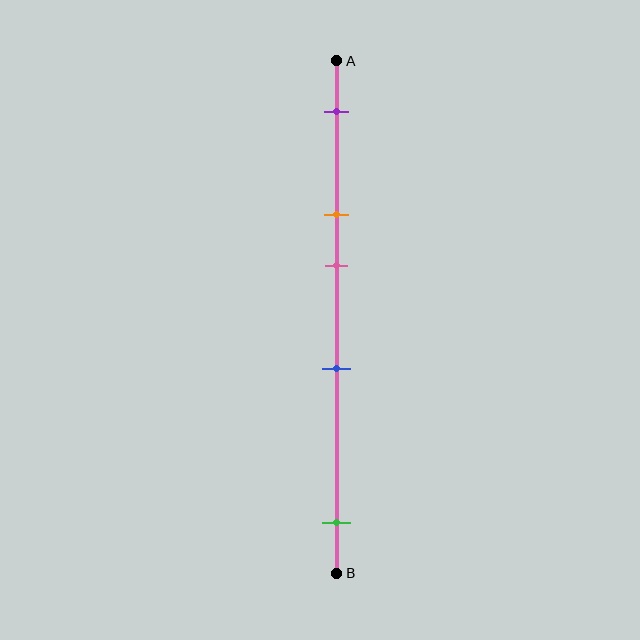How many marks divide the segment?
There are 5 marks dividing the segment.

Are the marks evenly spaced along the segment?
No, the marks are not evenly spaced.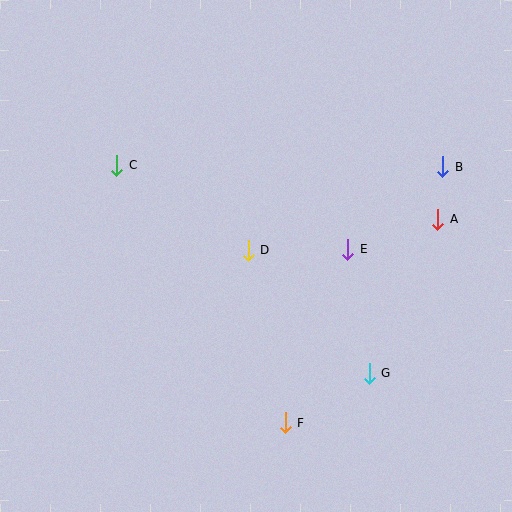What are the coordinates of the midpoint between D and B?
The midpoint between D and B is at (345, 209).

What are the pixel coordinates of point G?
Point G is at (369, 373).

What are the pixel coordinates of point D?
Point D is at (248, 250).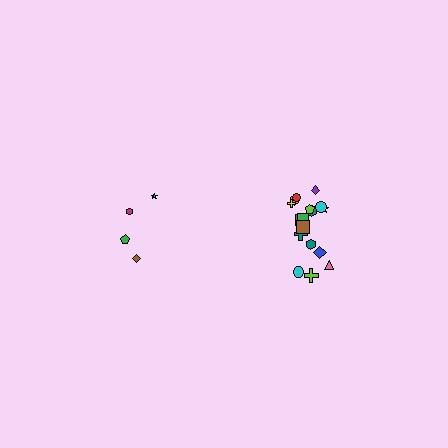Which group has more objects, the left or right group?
The right group.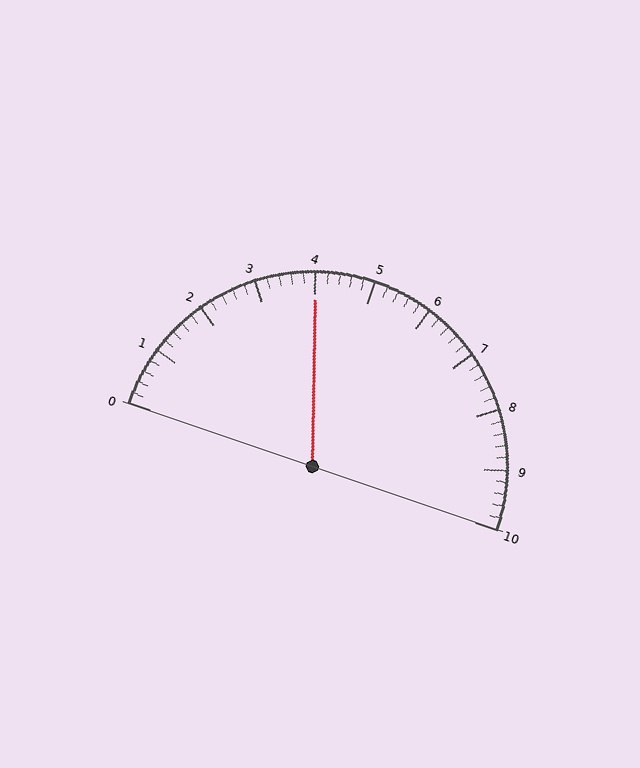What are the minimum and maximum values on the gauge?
The gauge ranges from 0 to 10.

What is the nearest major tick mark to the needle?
The nearest major tick mark is 4.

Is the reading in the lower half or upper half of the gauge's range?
The reading is in the lower half of the range (0 to 10).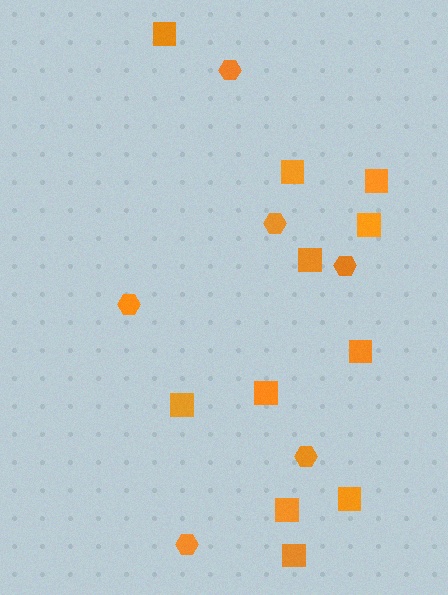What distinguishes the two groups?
There are 2 groups: one group of squares (11) and one group of hexagons (6).